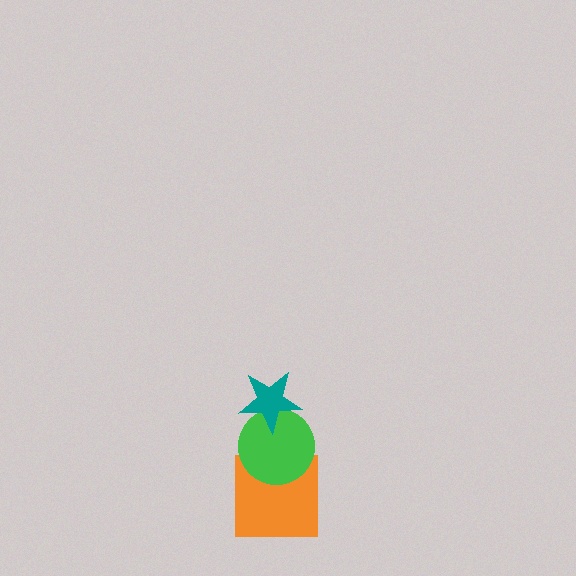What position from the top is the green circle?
The green circle is 2nd from the top.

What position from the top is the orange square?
The orange square is 3rd from the top.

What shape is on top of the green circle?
The teal star is on top of the green circle.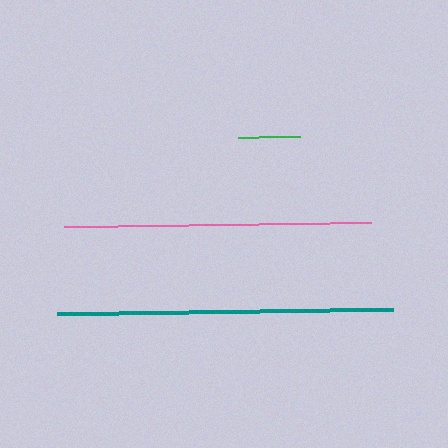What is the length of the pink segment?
The pink segment is approximately 308 pixels long.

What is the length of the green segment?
The green segment is approximately 63 pixels long.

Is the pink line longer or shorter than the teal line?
The teal line is longer than the pink line.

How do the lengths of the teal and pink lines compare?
The teal and pink lines are approximately the same length.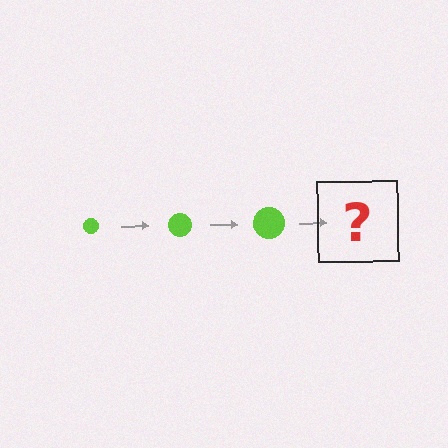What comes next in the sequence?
The next element should be a lime circle, larger than the previous one.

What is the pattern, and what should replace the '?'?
The pattern is that the circle gets progressively larger each step. The '?' should be a lime circle, larger than the previous one.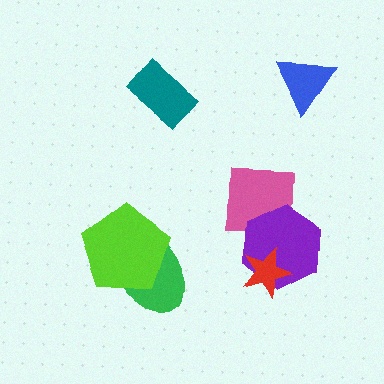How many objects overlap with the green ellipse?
1 object overlaps with the green ellipse.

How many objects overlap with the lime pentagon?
1 object overlaps with the lime pentagon.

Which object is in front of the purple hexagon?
The red star is in front of the purple hexagon.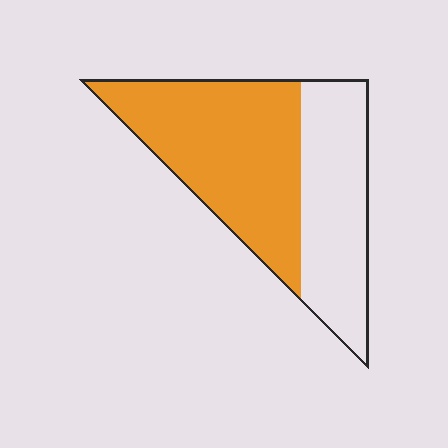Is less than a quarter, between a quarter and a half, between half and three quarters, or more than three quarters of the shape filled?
Between half and three quarters.